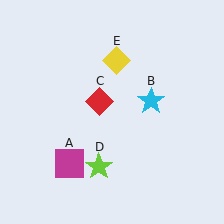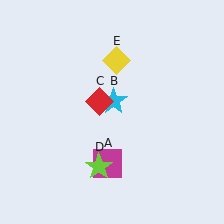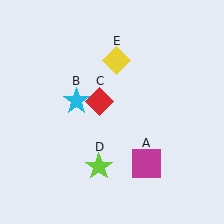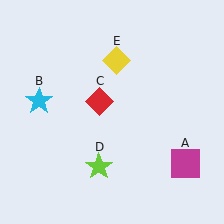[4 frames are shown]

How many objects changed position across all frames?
2 objects changed position: magenta square (object A), cyan star (object B).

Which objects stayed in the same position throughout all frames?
Red diamond (object C) and lime star (object D) and yellow diamond (object E) remained stationary.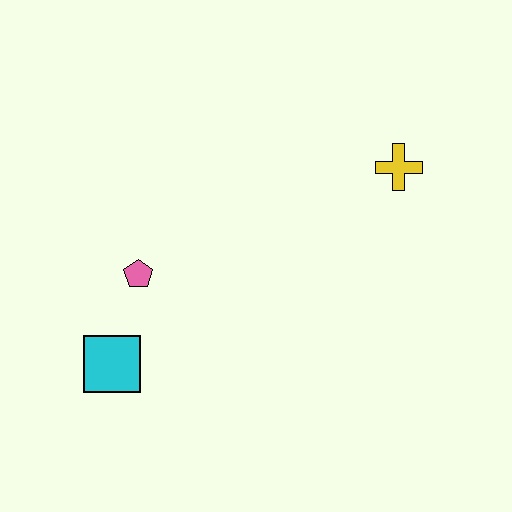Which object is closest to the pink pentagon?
The cyan square is closest to the pink pentagon.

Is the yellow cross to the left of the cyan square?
No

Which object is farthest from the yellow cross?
The cyan square is farthest from the yellow cross.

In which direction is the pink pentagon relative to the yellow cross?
The pink pentagon is to the left of the yellow cross.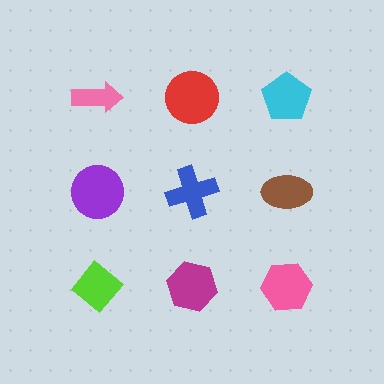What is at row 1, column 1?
A pink arrow.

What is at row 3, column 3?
A pink hexagon.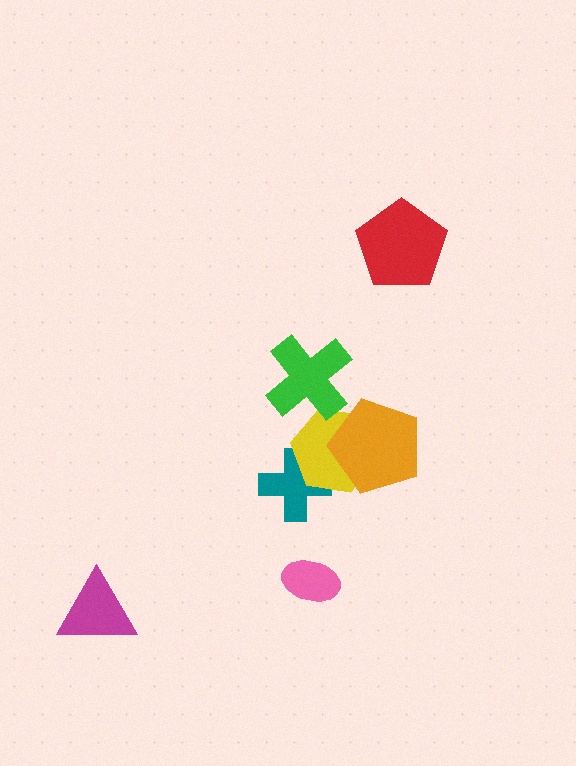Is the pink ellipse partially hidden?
No, no other shape covers it.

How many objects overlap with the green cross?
1 object overlaps with the green cross.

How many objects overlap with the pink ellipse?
0 objects overlap with the pink ellipse.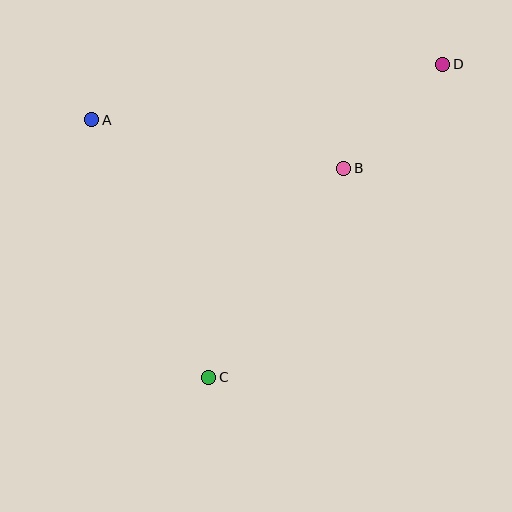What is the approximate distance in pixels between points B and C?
The distance between B and C is approximately 249 pixels.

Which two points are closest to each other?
Points B and D are closest to each other.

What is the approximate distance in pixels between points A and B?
The distance between A and B is approximately 256 pixels.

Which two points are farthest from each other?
Points C and D are farthest from each other.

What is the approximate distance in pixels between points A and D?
The distance between A and D is approximately 355 pixels.